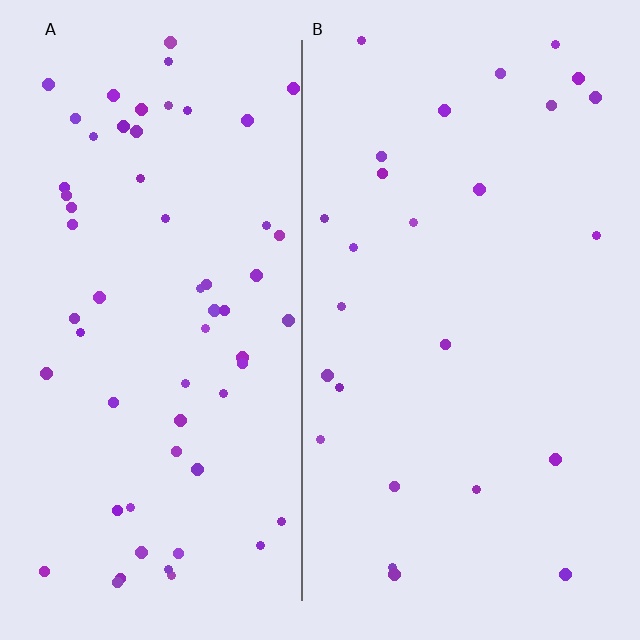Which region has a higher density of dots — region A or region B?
A (the left).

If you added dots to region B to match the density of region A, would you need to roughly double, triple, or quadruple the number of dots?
Approximately double.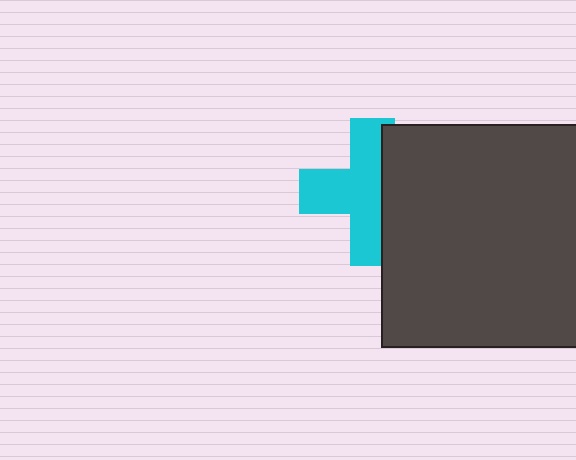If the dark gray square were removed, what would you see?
You would see the complete cyan cross.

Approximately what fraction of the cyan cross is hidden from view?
Roughly 37% of the cyan cross is hidden behind the dark gray square.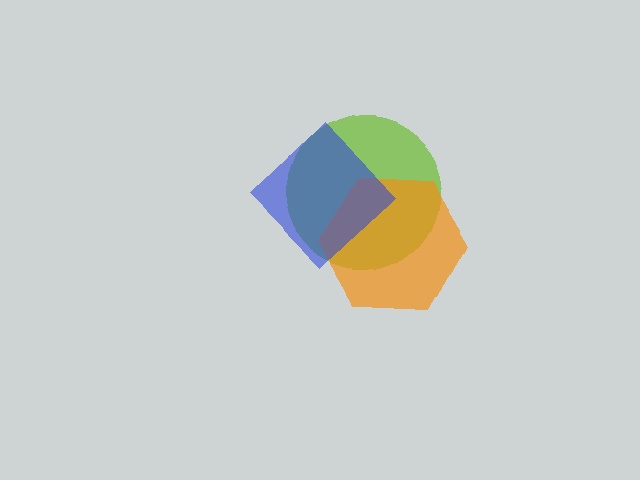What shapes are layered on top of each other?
The layered shapes are: a lime circle, an orange hexagon, a blue diamond.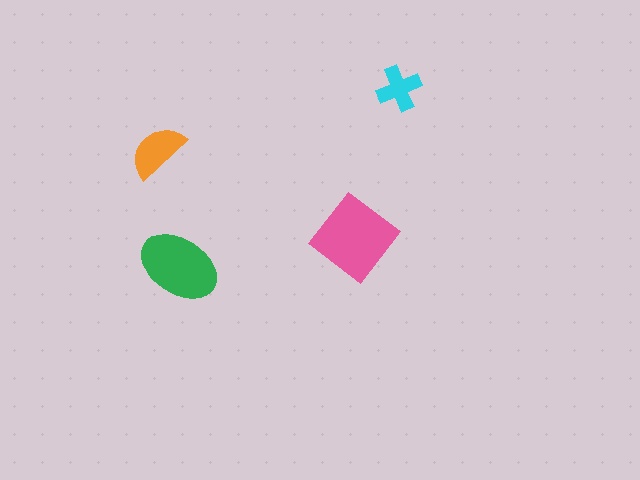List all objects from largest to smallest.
The pink diamond, the green ellipse, the orange semicircle, the cyan cross.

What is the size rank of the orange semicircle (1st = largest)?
3rd.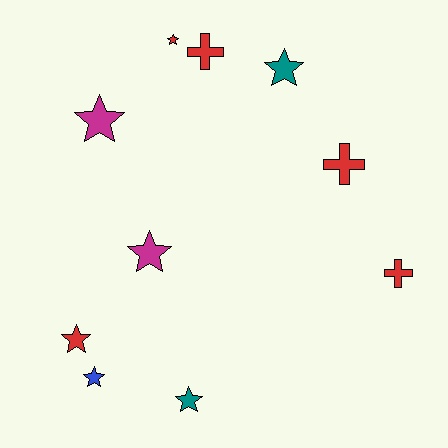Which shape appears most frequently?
Star, with 7 objects.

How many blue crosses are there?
There are no blue crosses.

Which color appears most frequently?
Red, with 5 objects.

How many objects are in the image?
There are 10 objects.